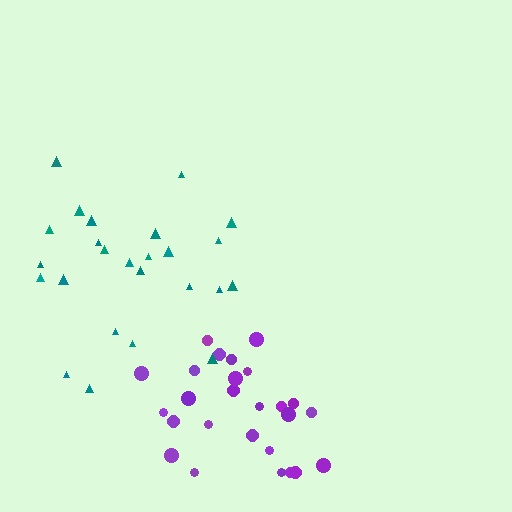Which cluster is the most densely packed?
Purple.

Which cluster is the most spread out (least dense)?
Teal.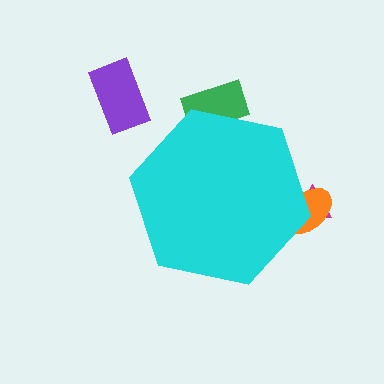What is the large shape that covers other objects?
A cyan hexagon.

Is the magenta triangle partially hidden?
Yes, the magenta triangle is partially hidden behind the cyan hexagon.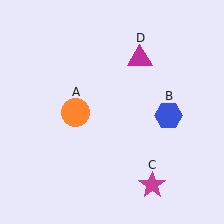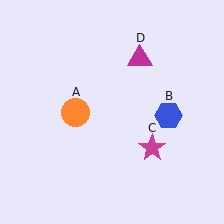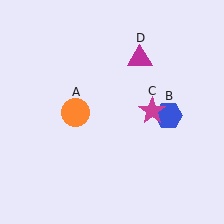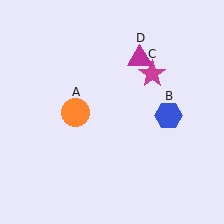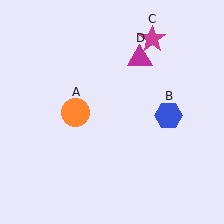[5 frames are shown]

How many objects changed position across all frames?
1 object changed position: magenta star (object C).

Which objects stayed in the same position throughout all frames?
Orange circle (object A) and blue hexagon (object B) and magenta triangle (object D) remained stationary.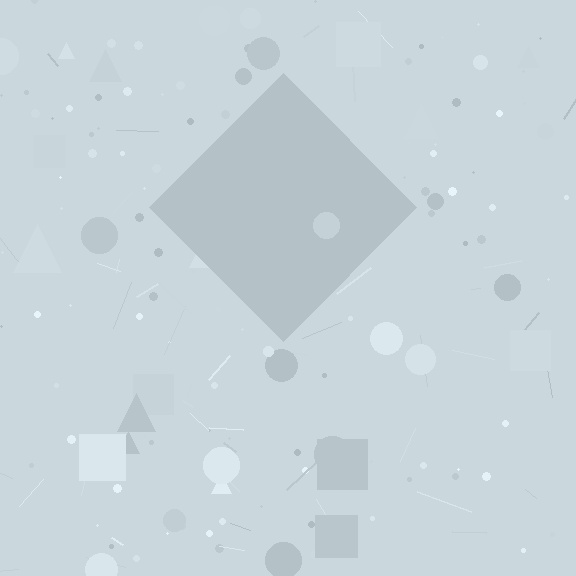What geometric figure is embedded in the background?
A diamond is embedded in the background.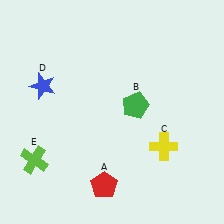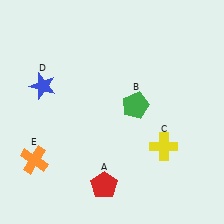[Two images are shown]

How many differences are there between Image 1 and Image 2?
There is 1 difference between the two images.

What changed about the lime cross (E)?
In Image 1, E is lime. In Image 2, it changed to orange.